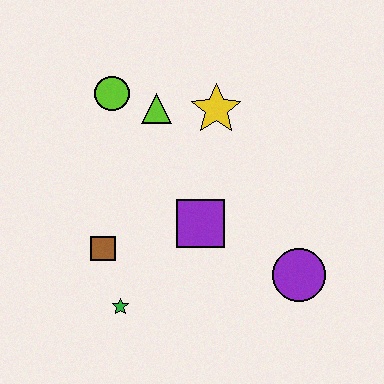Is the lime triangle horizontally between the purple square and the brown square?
Yes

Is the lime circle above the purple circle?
Yes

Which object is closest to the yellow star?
The lime triangle is closest to the yellow star.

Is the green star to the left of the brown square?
No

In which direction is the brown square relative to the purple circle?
The brown square is to the left of the purple circle.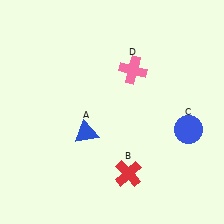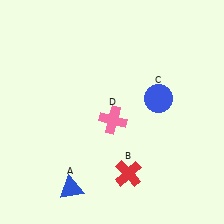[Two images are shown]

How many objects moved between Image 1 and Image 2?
3 objects moved between the two images.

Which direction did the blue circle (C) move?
The blue circle (C) moved up.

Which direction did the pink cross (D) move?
The pink cross (D) moved down.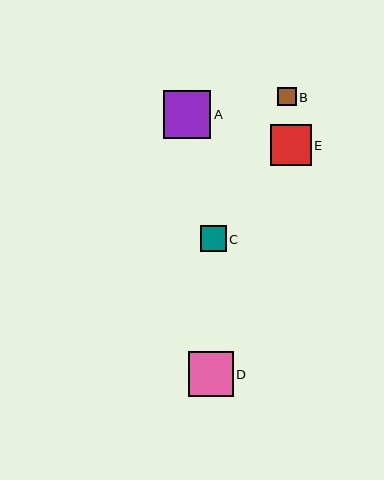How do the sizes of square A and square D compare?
Square A and square D are approximately the same size.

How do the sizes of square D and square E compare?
Square D and square E are approximately the same size.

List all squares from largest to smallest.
From largest to smallest: A, D, E, C, B.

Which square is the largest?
Square A is the largest with a size of approximately 47 pixels.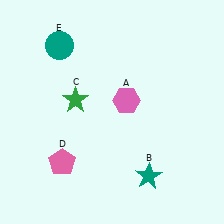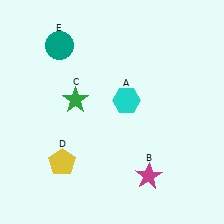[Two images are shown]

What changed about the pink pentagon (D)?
In Image 1, D is pink. In Image 2, it changed to yellow.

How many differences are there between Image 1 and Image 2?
There are 3 differences between the two images.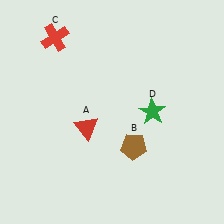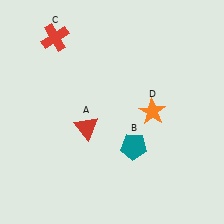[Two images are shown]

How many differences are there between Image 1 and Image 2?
There are 2 differences between the two images.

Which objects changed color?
B changed from brown to teal. D changed from green to orange.